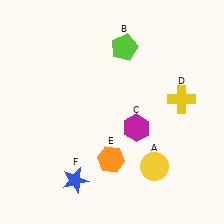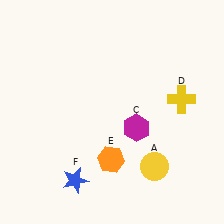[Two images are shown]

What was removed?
The lime pentagon (B) was removed in Image 2.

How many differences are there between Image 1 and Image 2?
There is 1 difference between the two images.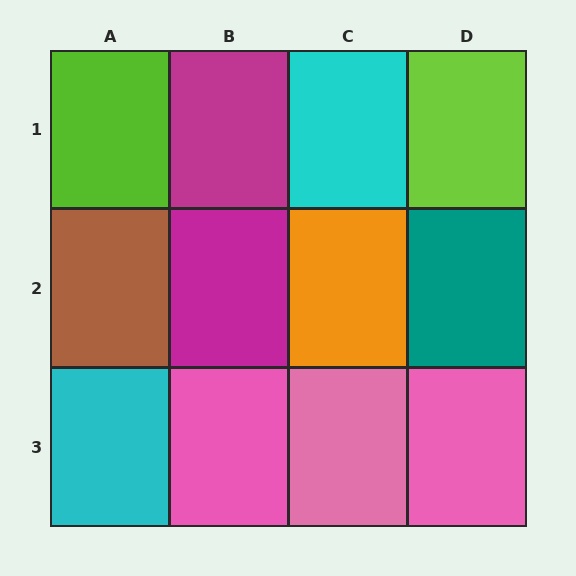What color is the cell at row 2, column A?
Brown.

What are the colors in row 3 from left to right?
Cyan, pink, pink, pink.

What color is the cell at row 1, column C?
Cyan.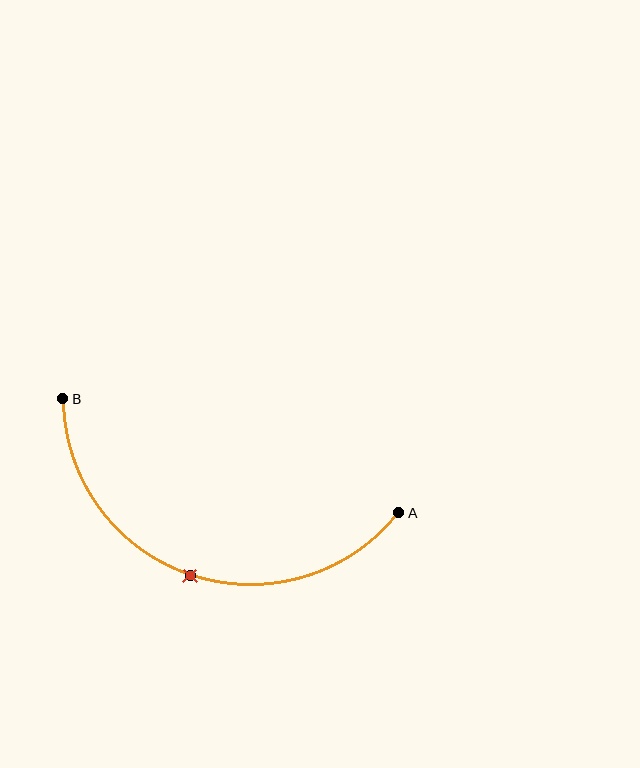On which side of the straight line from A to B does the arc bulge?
The arc bulges below the straight line connecting A and B.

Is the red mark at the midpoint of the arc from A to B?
Yes. The red mark lies on the arc at equal arc-length from both A and B — it is the arc midpoint.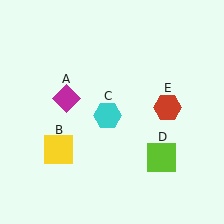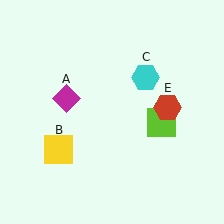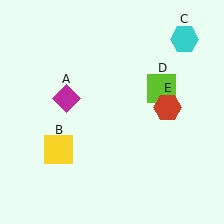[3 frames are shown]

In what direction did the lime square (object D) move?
The lime square (object D) moved up.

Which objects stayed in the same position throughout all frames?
Magenta diamond (object A) and yellow square (object B) and red hexagon (object E) remained stationary.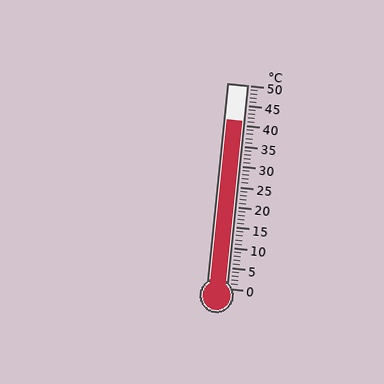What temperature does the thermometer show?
The thermometer shows approximately 41°C.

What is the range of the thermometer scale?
The thermometer scale ranges from 0°C to 50°C.